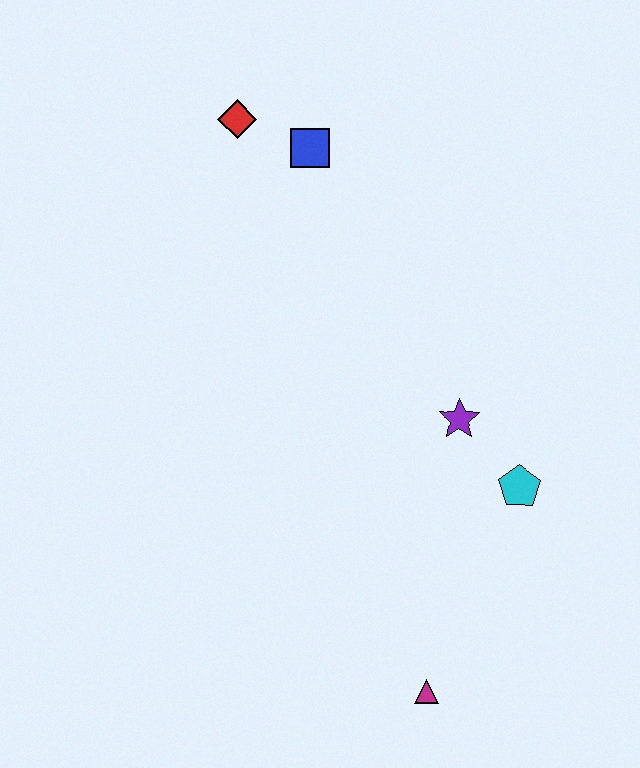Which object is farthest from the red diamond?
The magenta triangle is farthest from the red diamond.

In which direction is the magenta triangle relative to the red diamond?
The magenta triangle is below the red diamond.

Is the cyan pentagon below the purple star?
Yes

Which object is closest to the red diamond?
The blue square is closest to the red diamond.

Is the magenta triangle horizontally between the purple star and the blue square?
Yes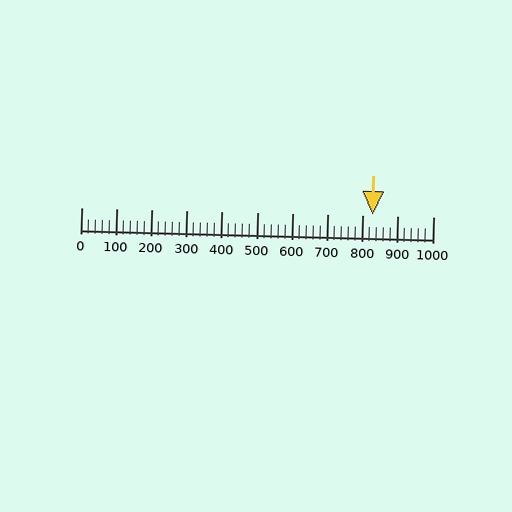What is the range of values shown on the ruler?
The ruler shows values from 0 to 1000.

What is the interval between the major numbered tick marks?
The major tick marks are spaced 100 units apart.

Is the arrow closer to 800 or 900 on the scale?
The arrow is closer to 800.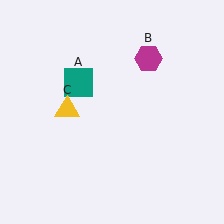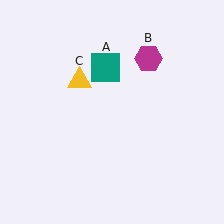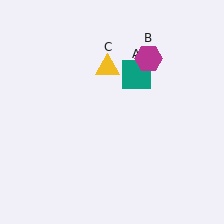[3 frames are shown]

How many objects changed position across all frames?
2 objects changed position: teal square (object A), yellow triangle (object C).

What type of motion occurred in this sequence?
The teal square (object A), yellow triangle (object C) rotated clockwise around the center of the scene.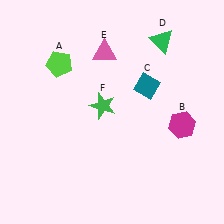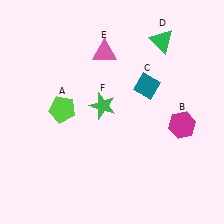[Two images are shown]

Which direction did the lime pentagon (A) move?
The lime pentagon (A) moved down.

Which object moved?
The lime pentagon (A) moved down.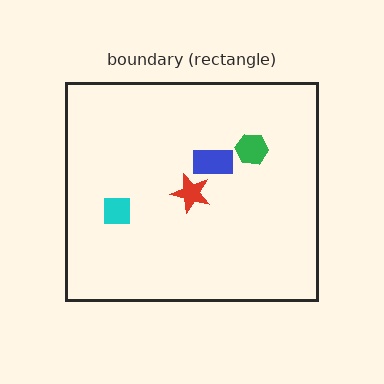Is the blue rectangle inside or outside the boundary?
Inside.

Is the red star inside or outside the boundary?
Inside.